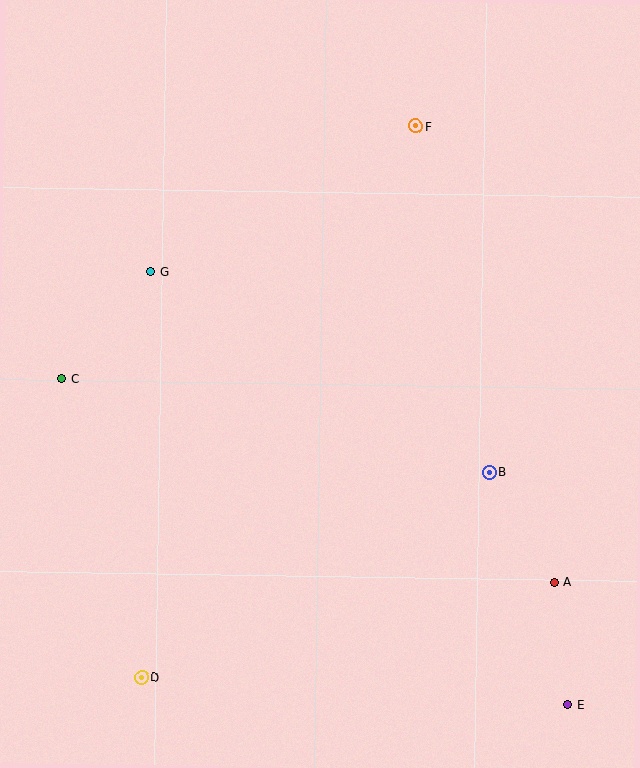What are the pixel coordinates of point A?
Point A is at (554, 582).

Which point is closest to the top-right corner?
Point F is closest to the top-right corner.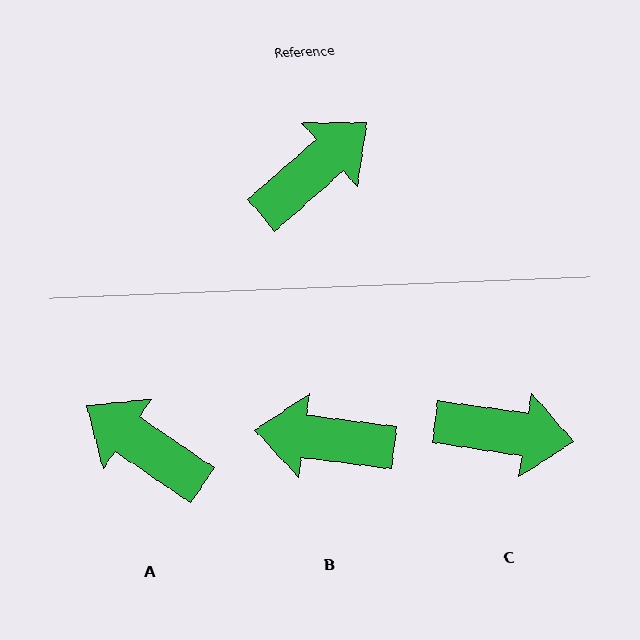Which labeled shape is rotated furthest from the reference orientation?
B, about 132 degrees away.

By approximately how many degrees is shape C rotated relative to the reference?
Approximately 50 degrees clockwise.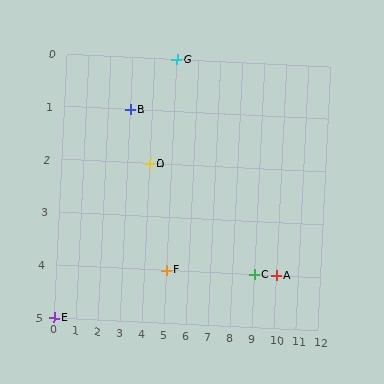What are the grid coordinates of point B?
Point B is at grid coordinates (3, 1).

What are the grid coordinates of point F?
Point F is at grid coordinates (5, 4).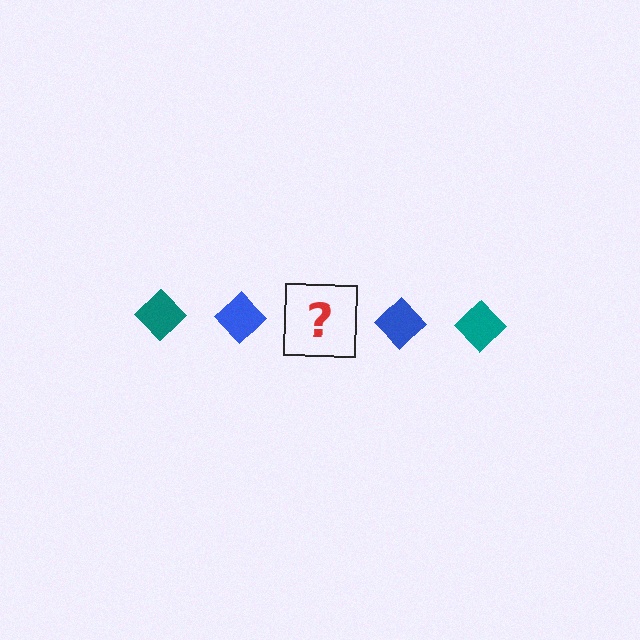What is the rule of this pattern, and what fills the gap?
The rule is that the pattern cycles through teal, blue diamonds. The gap should be filled with a teal diamond.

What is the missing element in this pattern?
The missing element is a teal diamond.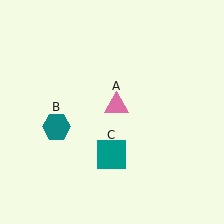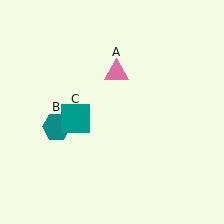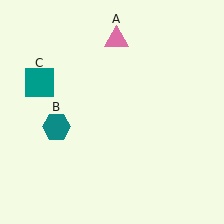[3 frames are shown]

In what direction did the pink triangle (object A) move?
The pink triangle (object A) moved up.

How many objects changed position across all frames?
2 objects changed position: pink triangle (object A), teal square (object C).